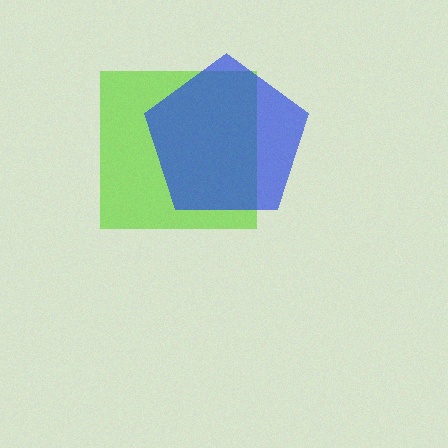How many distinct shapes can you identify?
There are 2 distinct shapes: a lime square, a blue pentagon.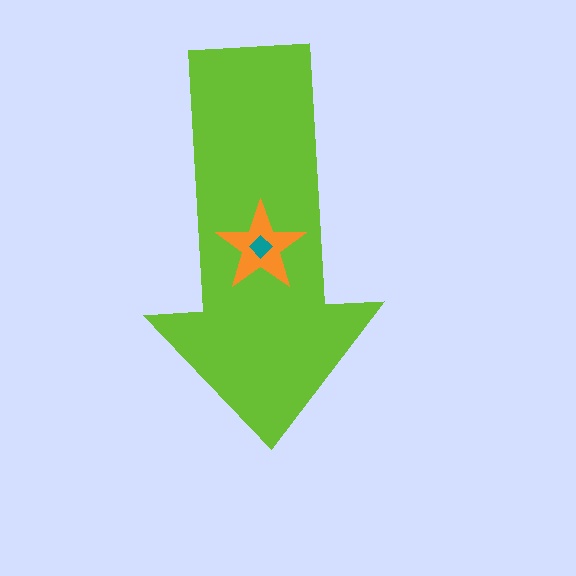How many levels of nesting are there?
3.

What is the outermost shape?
The lime arrow.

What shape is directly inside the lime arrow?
The orange star.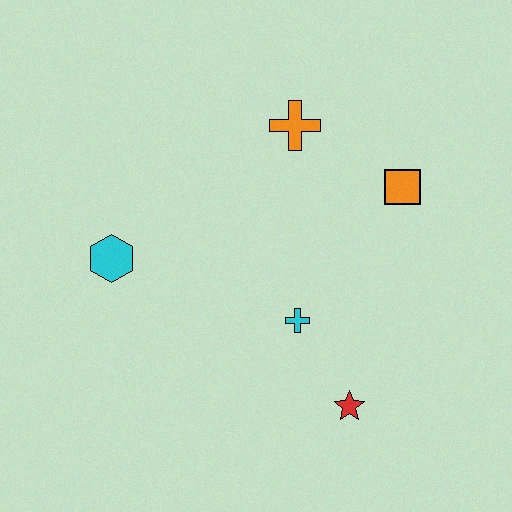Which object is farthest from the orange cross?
The red star is farthest from the orange cross.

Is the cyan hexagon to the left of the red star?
Yes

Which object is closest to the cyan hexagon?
The cyan cross is closest to the cyan hexagon.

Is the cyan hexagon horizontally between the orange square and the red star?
No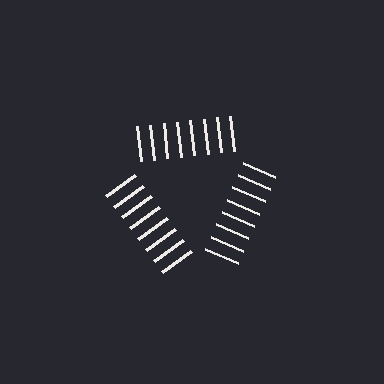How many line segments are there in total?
24 — 8 along each of the 3 edges.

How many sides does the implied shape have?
3 sides — the line-ends trace a triangle.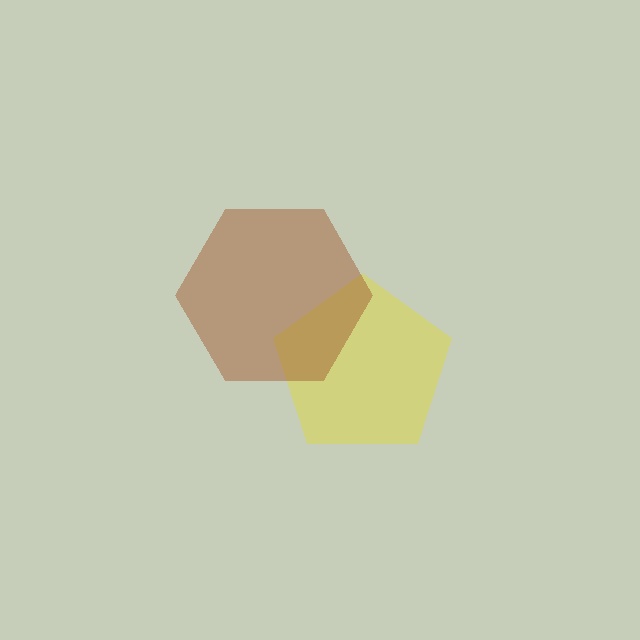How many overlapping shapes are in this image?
There are 2 overlapping shapes in the image.